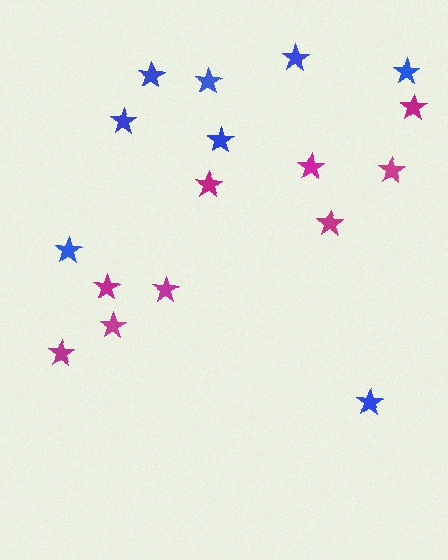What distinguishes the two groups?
There are 2 groups: one group of blue stars (8) and one group of magenta stars (9).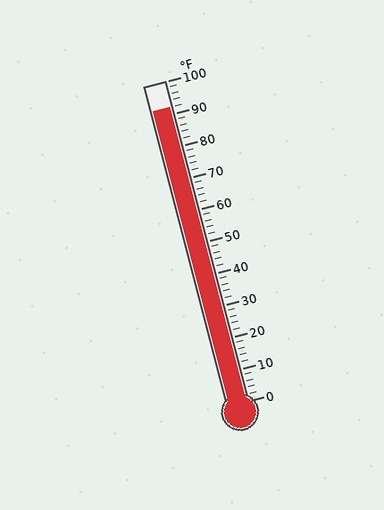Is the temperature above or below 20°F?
The temperature is above 20°F.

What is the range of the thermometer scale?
The thermometer scale ranges from 0°F to 100°F.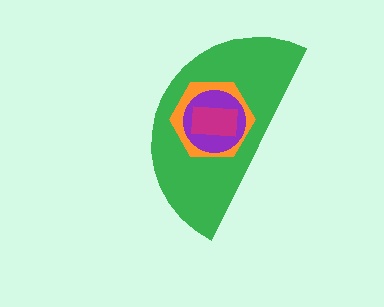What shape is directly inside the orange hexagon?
The purple circle.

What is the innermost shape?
The magenta rectangle.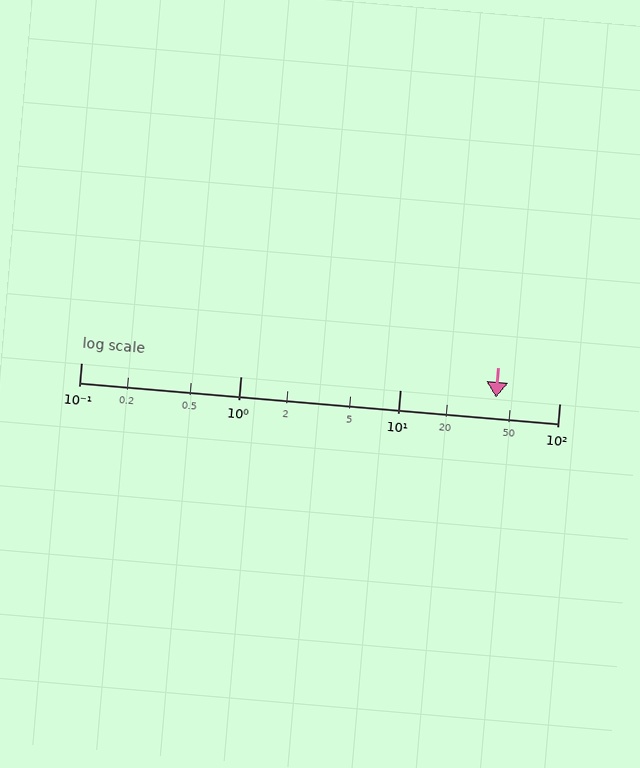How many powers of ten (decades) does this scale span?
The scale spans 3 decades, from 0.1 to 100.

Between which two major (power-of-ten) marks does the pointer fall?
The pointer is between 10 and 100.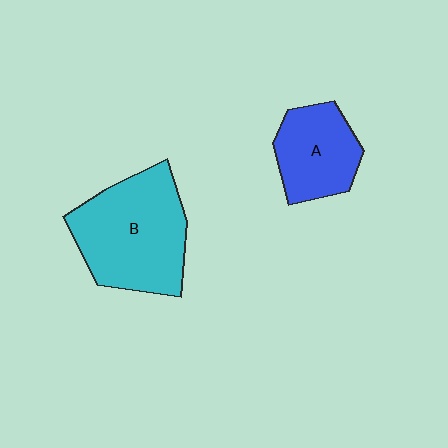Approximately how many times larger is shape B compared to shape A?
Approximately 1.7 times.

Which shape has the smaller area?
Shape A (blue).